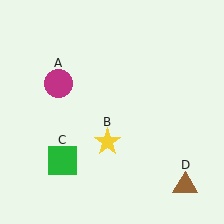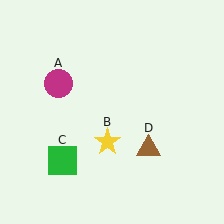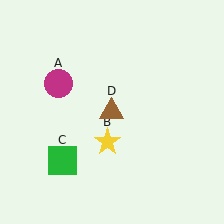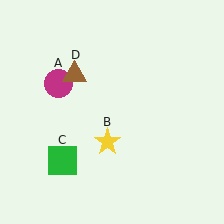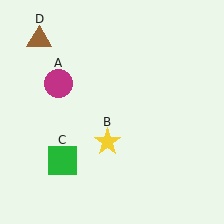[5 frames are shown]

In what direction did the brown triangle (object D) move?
The brown triangle (object D) moved up and to the left.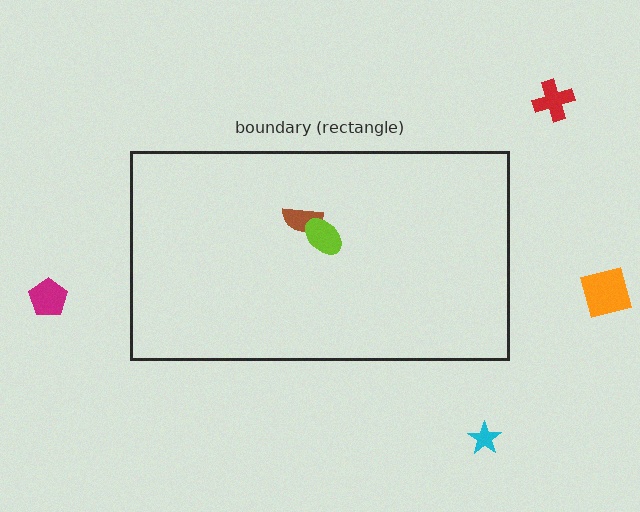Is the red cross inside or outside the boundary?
Outside.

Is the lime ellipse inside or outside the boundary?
Inside.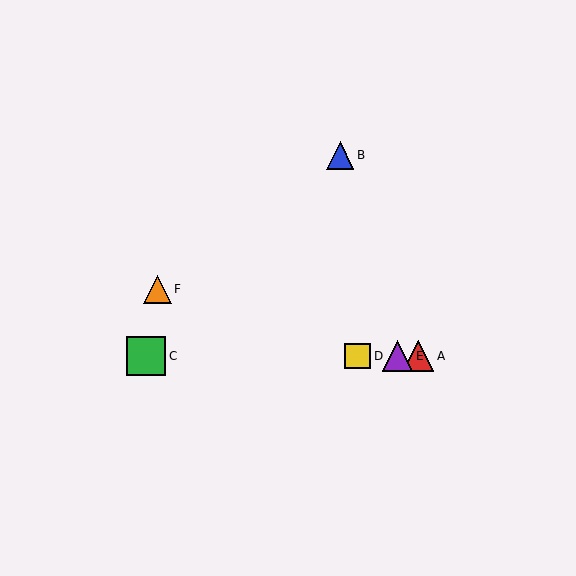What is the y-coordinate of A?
Object A is at y≈356.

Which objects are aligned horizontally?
Objects A, C, D, E are aligned horizontally.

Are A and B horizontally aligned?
No, A is at y≈356 and B is at y≈155.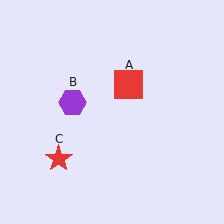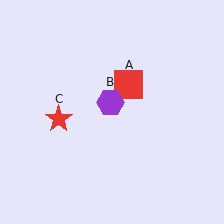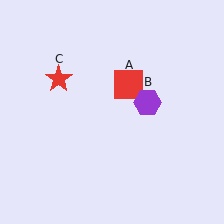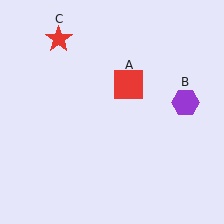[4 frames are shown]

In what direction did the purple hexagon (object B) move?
The purple hexagon (object B) moved right.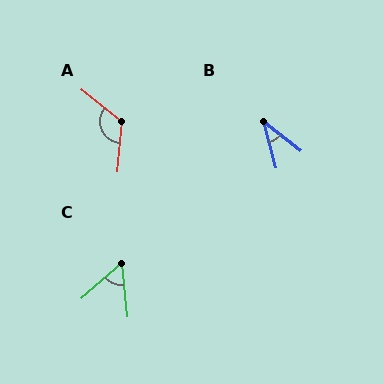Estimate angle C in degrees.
Approximately 55 degrees.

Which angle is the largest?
A, at approximately 124 degrees.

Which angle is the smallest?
B, at approximately 37 degrees.